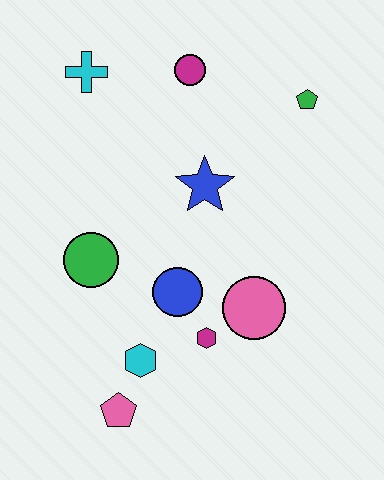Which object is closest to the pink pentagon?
The cyan hexagon is closest to the pink pentagon.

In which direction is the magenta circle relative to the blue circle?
The magenta circle is above the blue circle.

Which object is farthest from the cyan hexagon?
The green pentagon is farthest from the cyan hexagon.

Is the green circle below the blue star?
Yes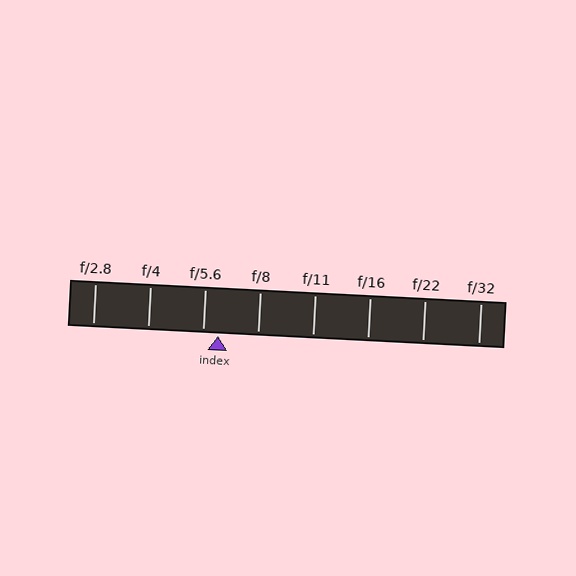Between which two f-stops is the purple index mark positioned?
The index mark is between f/5.6 and f/8.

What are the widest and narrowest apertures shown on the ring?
The widest aperture shown is f/2.8 and the narrowest is f/32.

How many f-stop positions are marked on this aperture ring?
There are 8 f-stop positions marked.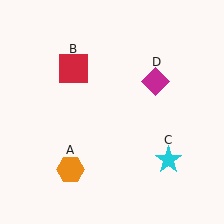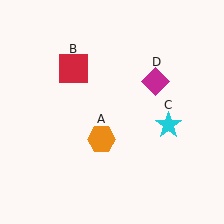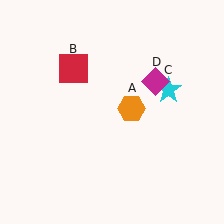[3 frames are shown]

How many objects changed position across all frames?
2 objects changed position: orange hexagon (object A), cyan star (object C).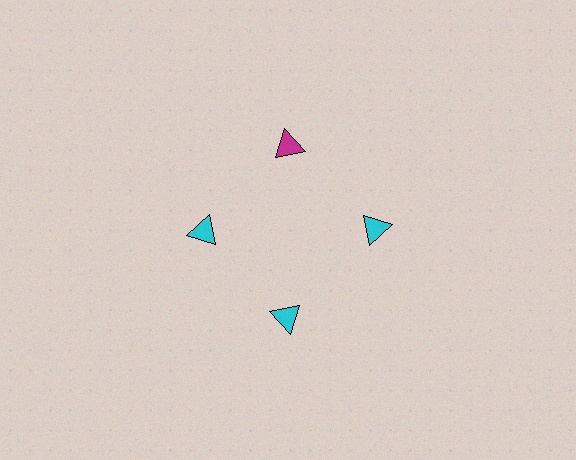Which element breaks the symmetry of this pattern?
The magenta triangle at roughly the 12 o'clock position breaks the symmetry. All other shapes are cyan triangles.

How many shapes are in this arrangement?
There are 4 shapes arranged in a ring pattern.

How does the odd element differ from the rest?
It has a different color: magenta instead of cyan.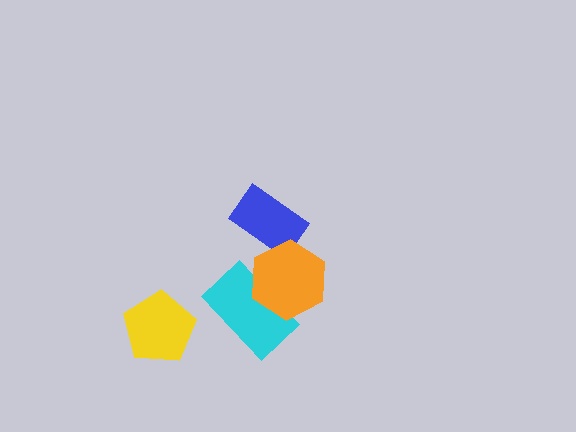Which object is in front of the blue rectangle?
The orange hexagon is in front of the blue rectangle.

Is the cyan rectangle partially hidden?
Yes, it is partially covered by another shape.